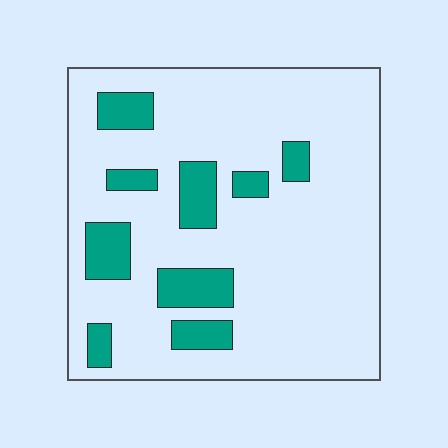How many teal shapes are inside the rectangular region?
9.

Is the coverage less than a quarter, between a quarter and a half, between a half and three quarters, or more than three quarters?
Less than a quarter.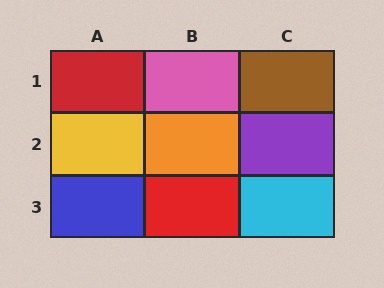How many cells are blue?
1 cell is blue.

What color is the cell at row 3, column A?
Blue.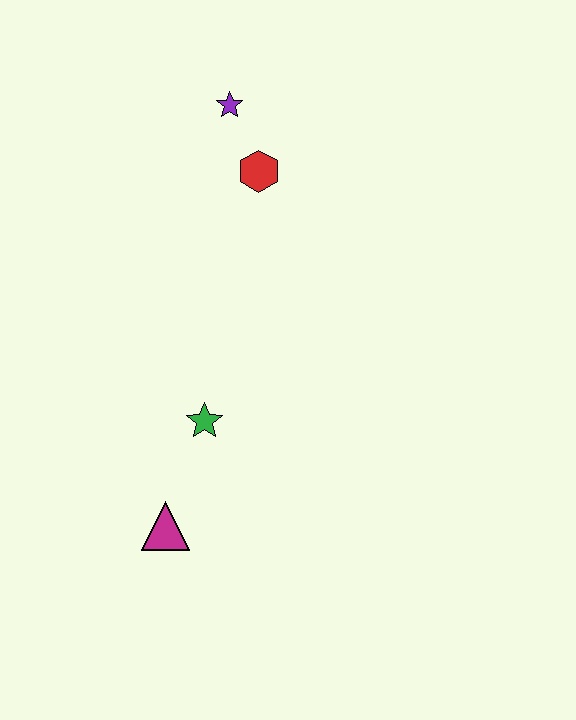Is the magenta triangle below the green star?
Yes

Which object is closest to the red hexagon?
The purple star is closest to the red hexagon.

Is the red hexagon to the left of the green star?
No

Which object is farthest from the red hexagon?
The magenta triangle is farthest from the red hexagon.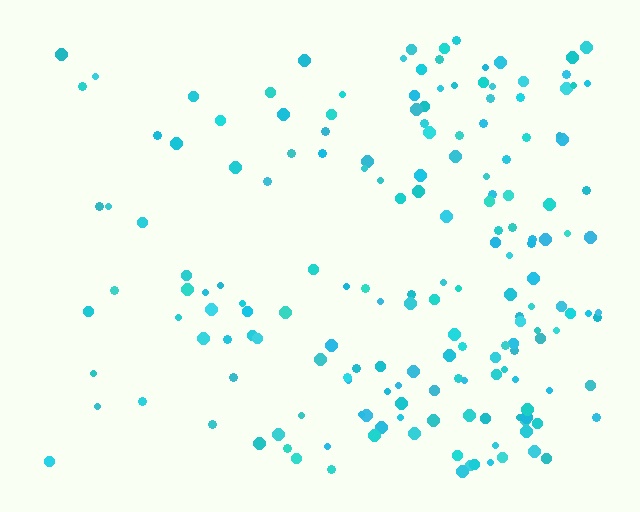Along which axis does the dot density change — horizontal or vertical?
Horizontal.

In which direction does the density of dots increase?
From left to right, with the right side densest.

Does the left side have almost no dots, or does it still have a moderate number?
Still a moderate number, just noticeably fewer than the right.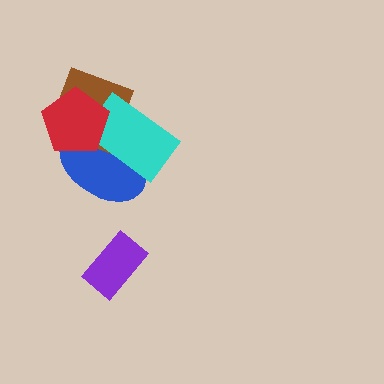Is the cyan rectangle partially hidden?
Yes, it is partially covered by another shape.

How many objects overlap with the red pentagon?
3 objects overlap with the red pentagon.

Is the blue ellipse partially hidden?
Yes, it is partially covered by another shape.